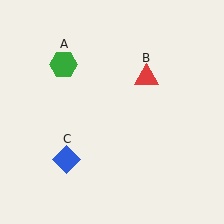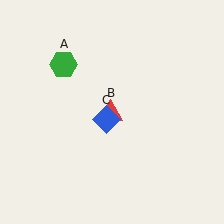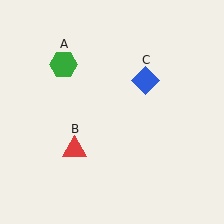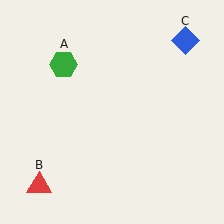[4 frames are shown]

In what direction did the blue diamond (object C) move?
The blue diamond (object C) moved up and to the right.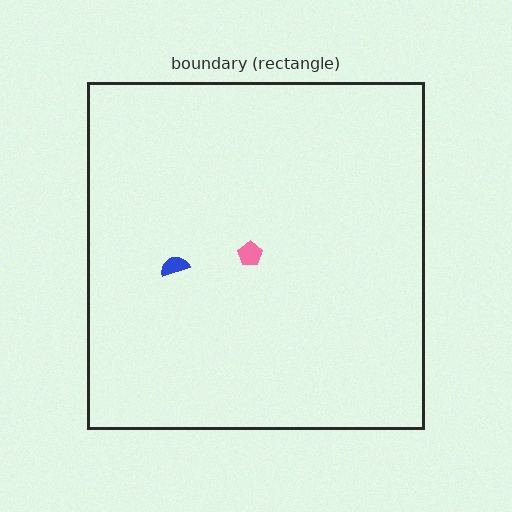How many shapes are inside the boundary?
2 inside, 0 outside.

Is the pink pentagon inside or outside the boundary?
Inside.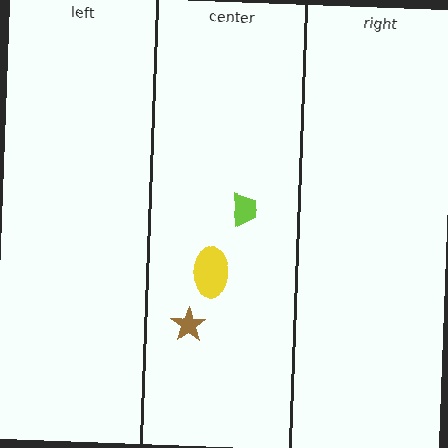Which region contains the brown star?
The center region.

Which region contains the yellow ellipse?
The center region.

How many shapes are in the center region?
3.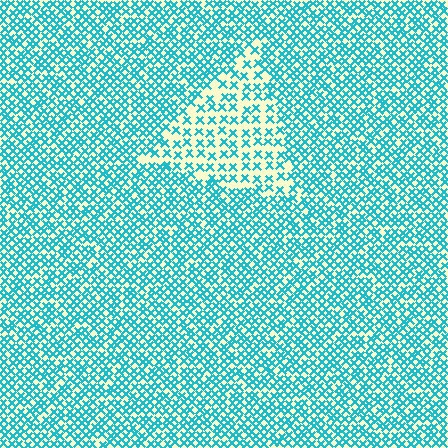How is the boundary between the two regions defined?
The boundary is defined by a change in element density (approximately 2.0x ratio). All elements are the same color, size, and shape.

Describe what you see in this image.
The image contains small cyan elements arranged at two different densities. A triangle-shaped region is visible where the elements are less densely packed than the surrounding area.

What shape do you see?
I see a triangle.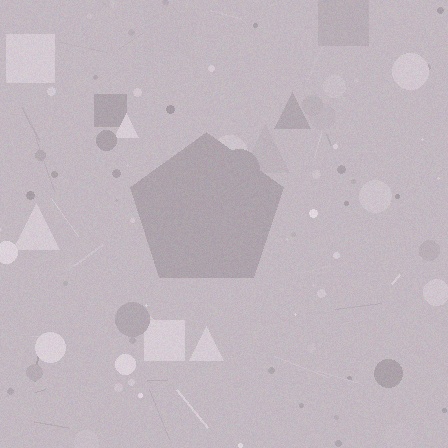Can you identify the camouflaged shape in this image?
The camouflaged shape is a pentagon.